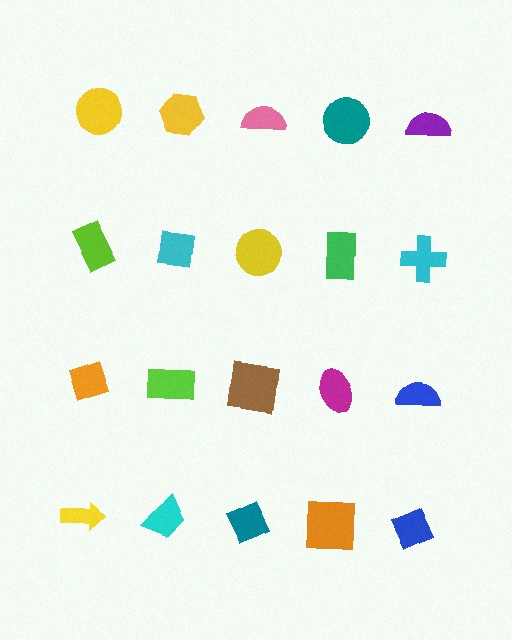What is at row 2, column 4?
A green rectangle.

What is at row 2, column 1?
A lime rectangle.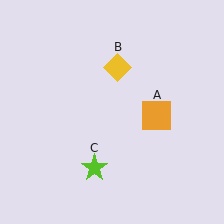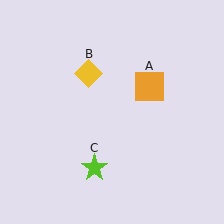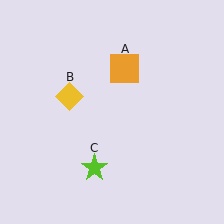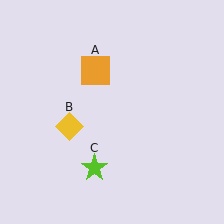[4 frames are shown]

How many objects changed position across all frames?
2 objects changed position: orange square (object A), yellow diamond (object B).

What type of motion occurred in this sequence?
The orange square (object A), yellow diamond (object B) rotated counterclockwise around the center of the scene.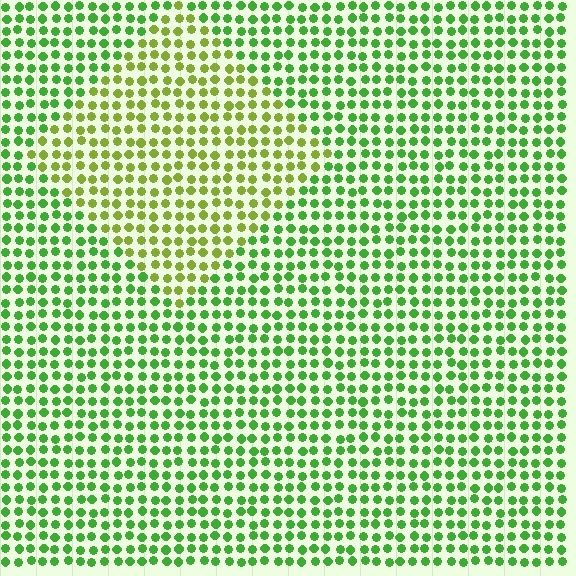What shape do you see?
I see a diamond.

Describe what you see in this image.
The image is filled with small green elements in a uniform arrangement. A diamond-shaped region is visible where the elements are tinted to a slightly different hue, forming a subtle color boundary.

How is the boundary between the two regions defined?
The boundary is defined purely by a slight shift in hue (about 35 degrees). Spacing, size, and orientation are identical on both sides.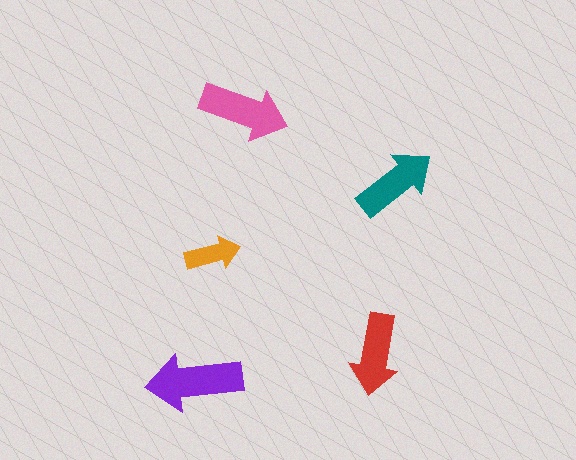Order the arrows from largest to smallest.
the purple one, the pink one, the teal one, the red one, the orange one.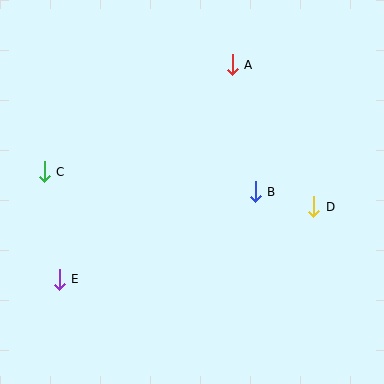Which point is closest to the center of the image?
Point B at (255, 192) is closest to the center.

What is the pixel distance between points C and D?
The distance between C and D is 272 pixels.